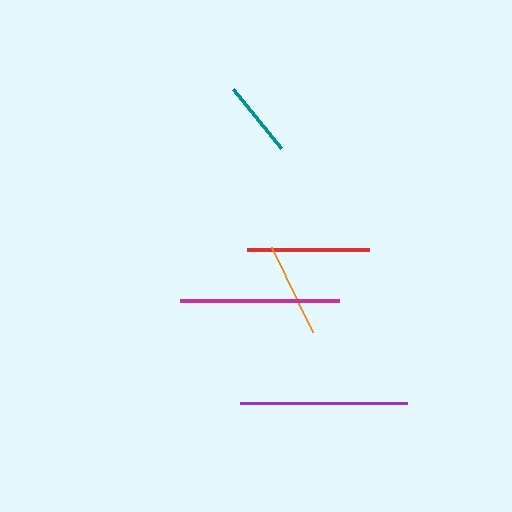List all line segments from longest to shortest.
From longest to shortest: purple, magenta, red, orange, teal.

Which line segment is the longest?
The purple line is the longest at approximately 167 pixels.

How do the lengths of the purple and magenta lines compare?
The purple and magenta lines are approximately the same length.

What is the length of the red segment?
The red segment is approximately 122 pixels long.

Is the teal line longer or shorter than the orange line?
The orange line is longer than the teal line.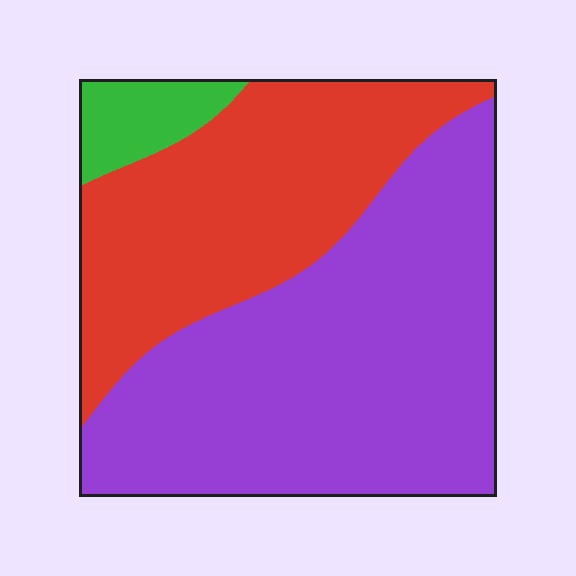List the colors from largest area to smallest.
From largest to smallest: purple, red, green.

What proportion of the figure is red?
Red covers 37% of the figure.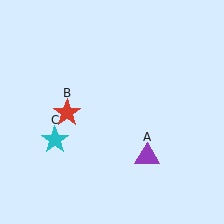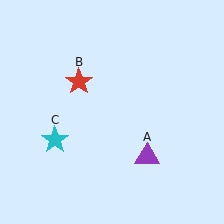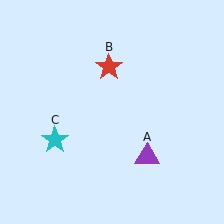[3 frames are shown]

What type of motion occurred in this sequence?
The red star (object B) rotated clockwise around the center of the scene.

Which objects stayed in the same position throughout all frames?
Purple triangle (object A) and cyan star (object C) remained stationary.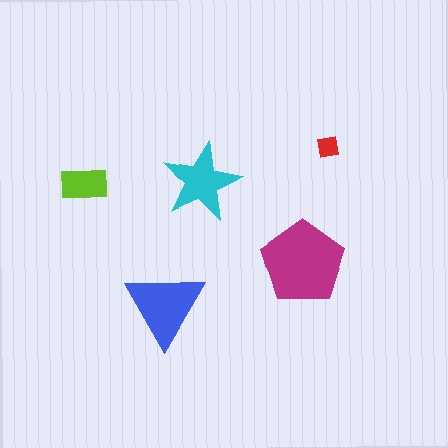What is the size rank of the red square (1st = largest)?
5th.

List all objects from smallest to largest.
The red square, the lime rectangle, the cyan star, the blue triangle, the magenta pentagon.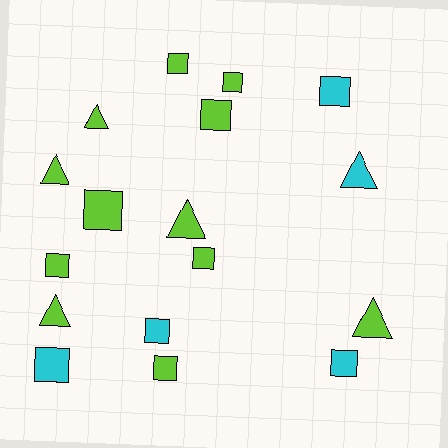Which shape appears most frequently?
Square, with 11 objects.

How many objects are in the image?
There are 17 objects.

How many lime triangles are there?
There are 5 lime triangles.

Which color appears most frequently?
Lime, with 12 objects.